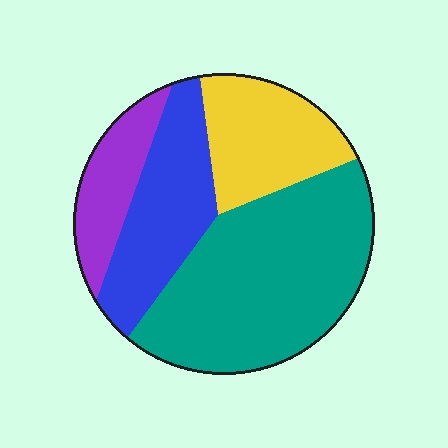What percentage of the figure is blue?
Blue takes up less than a quarter of the figure.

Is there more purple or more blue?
Blue.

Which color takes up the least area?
Purple, at roughly 15%.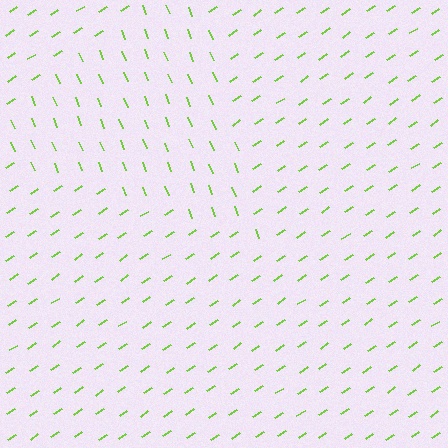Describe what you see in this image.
The image is filled with small lime line segments. A triangle region in the image has lines oriented differently from the surrounding lines, creating a visible texture boundary.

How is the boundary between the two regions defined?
The boundary is defined purely by a change in line orientation (approximately 78 degrees difference). All lines are the same color and thickness.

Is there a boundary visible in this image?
Yes, there is a texture boundary formed by a change in line orientation.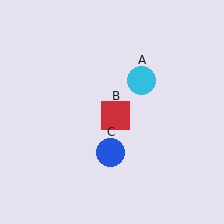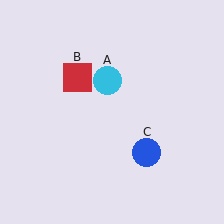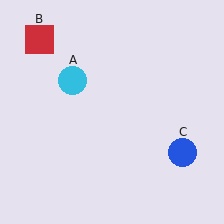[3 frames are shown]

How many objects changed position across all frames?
3 objects changed position: cyan circle (object A), red square (object B), blue circle (object C).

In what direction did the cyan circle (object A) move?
The cyan circle (object A) moved left.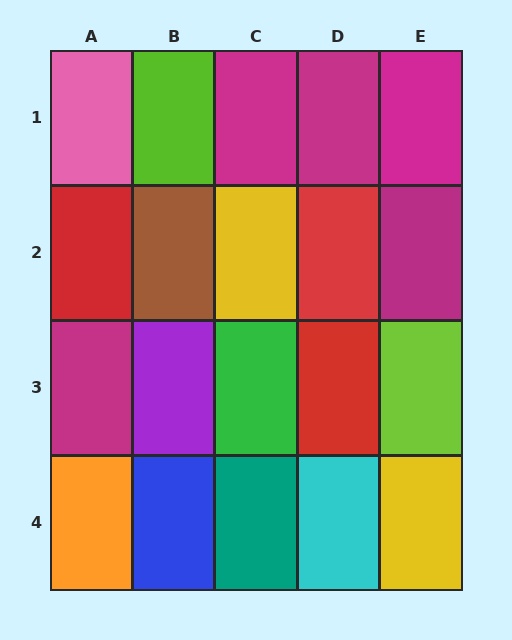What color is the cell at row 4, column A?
Orange.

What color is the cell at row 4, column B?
Blue.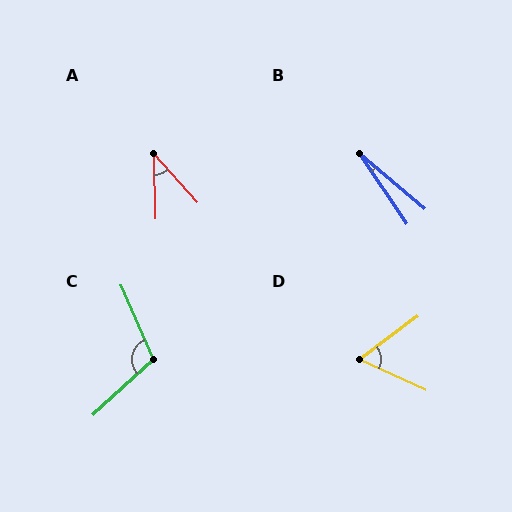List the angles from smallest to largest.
B (16°), A (40°), D (61°), C (109°).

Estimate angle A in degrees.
Approximately 40 degrees.